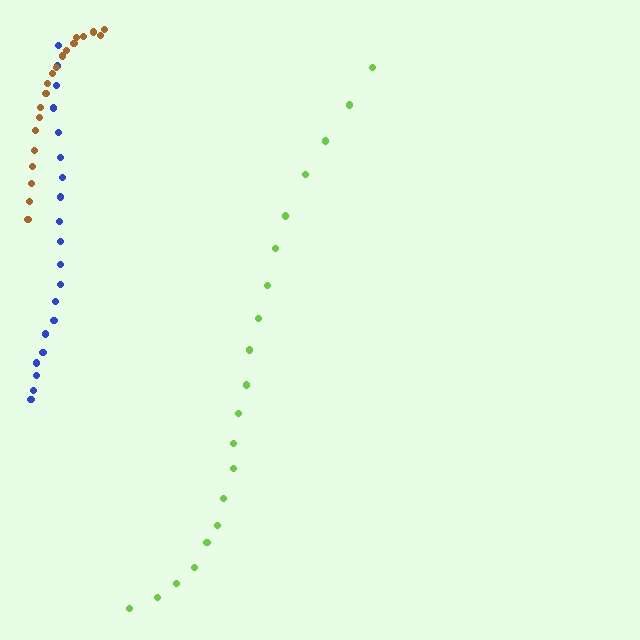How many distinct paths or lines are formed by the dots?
There are 3 distinct paths.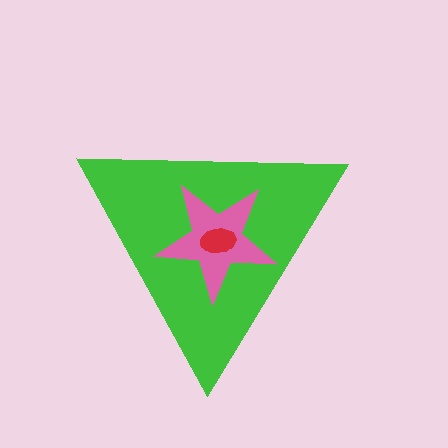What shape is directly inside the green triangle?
The pink star.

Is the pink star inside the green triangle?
Yes.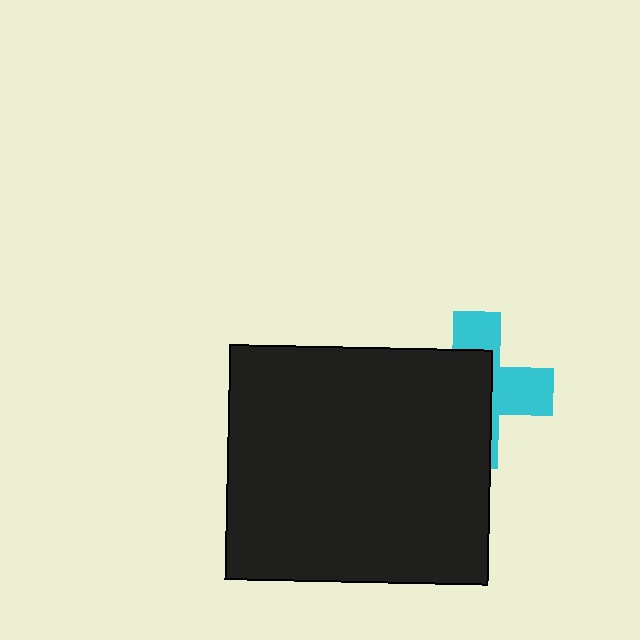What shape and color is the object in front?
The object in front is a black rectangle.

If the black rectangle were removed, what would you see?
You would see the complete cyan cross.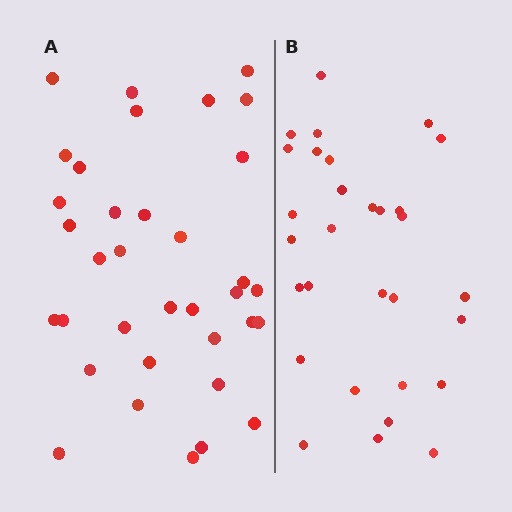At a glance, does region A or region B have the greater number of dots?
Region A (the left region) has more dots.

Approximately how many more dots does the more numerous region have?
Region A has about 5 more dots than region B.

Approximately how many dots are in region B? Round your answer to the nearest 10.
About 30 dots.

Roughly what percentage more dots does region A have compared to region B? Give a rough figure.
About 15% more.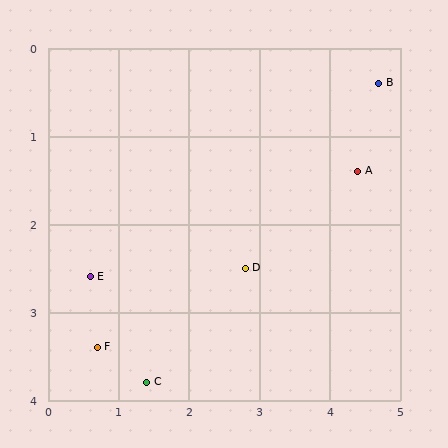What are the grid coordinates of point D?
Point D is at approximately (2.8, 2.5).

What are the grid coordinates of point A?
Point A is at approximately (4.4, 1.4).